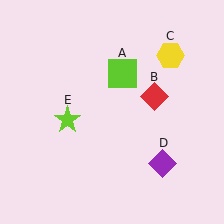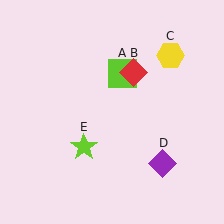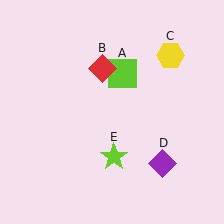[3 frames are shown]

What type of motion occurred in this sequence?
The red diamond (object B), lime star (object E) rotated counterclockwise around the center of the scene.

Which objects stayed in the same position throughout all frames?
Lime square (object A) and yellow hexagon (object C) and purple diamond (object D) remained stationary.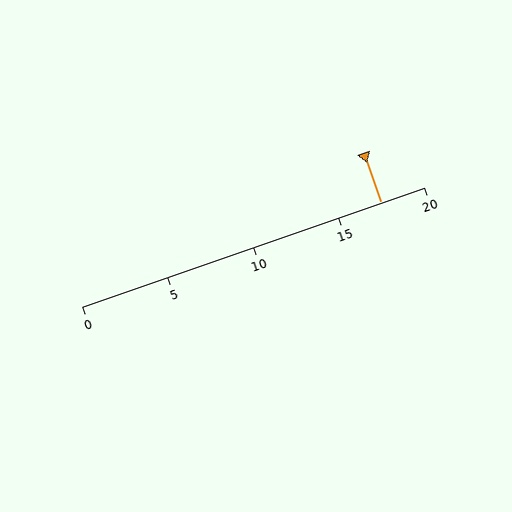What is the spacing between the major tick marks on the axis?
The major ticks are spaced 5 apart.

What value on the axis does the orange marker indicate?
The marker indicates approximately 17.5.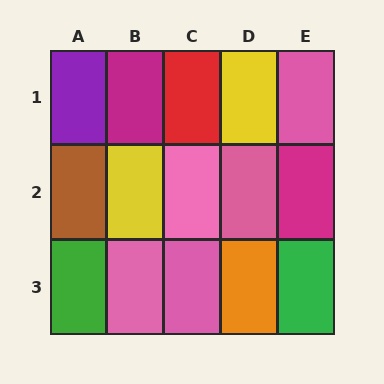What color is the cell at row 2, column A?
Brown.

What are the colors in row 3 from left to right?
Green, pink, pink, orange, green.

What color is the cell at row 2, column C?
Pink.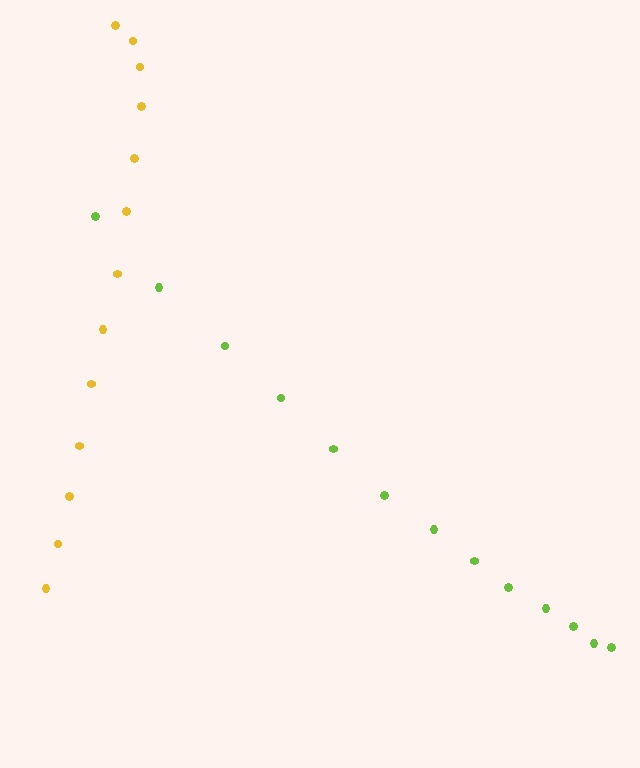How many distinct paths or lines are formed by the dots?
There are 2 distinct paths.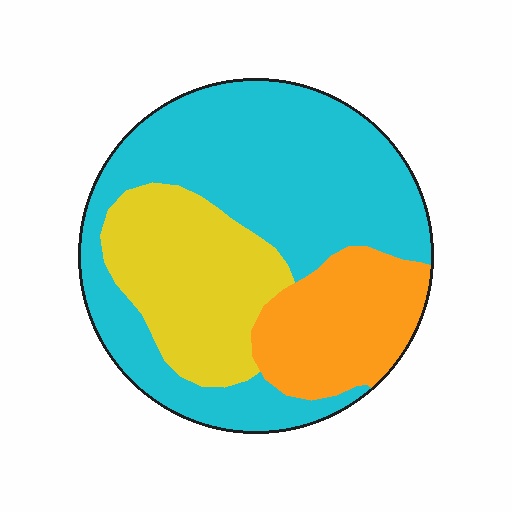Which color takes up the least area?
Orange, at roughly 20%.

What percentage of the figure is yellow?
Yellow takes up between a sixth and a third of the figure.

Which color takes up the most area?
Cyan, at roughly 55%.